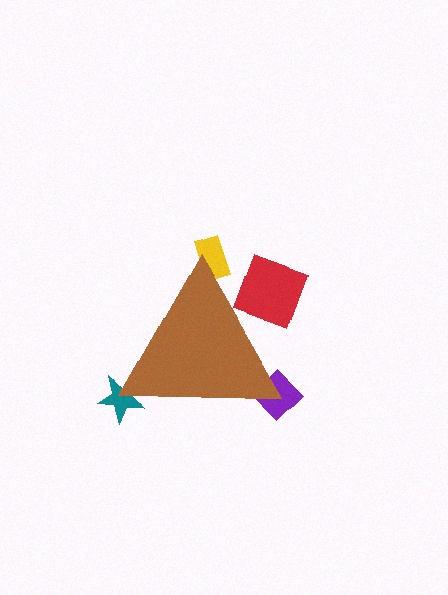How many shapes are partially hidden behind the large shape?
4 shapes are partially hidden.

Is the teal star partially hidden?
Yes, the teal star is partially hidden behind the brown triangle.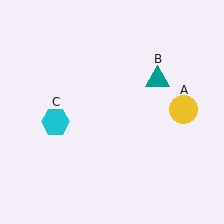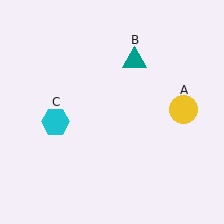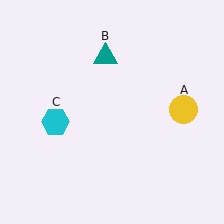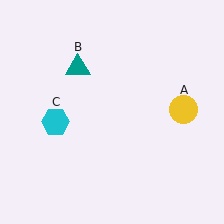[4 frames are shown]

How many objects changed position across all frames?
1 object changed position: teal triangle (object B).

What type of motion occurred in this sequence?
The teal triangle (object B) rotated counterclockwise around the center of the scene.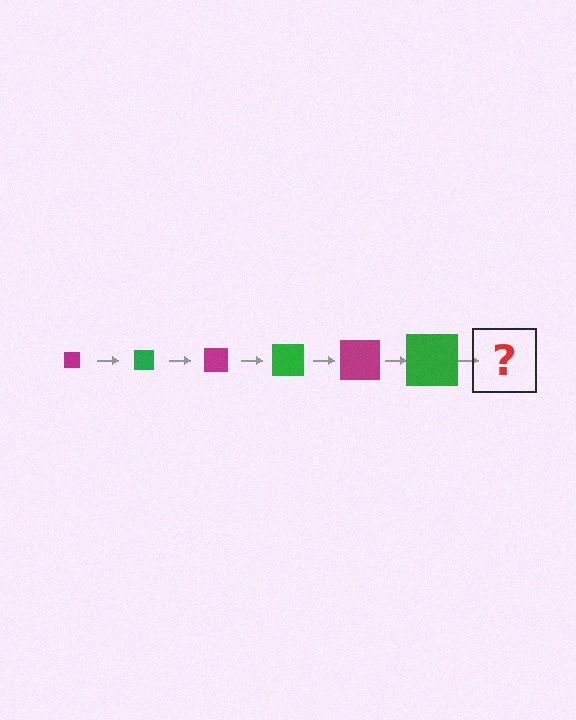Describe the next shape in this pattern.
It should be a magenta square, larger than the previous one.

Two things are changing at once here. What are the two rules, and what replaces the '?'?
The two rules are that the square grows larger each step and the color cycles through magenta and green. The '?' should be a magenta square, larger than the previous one.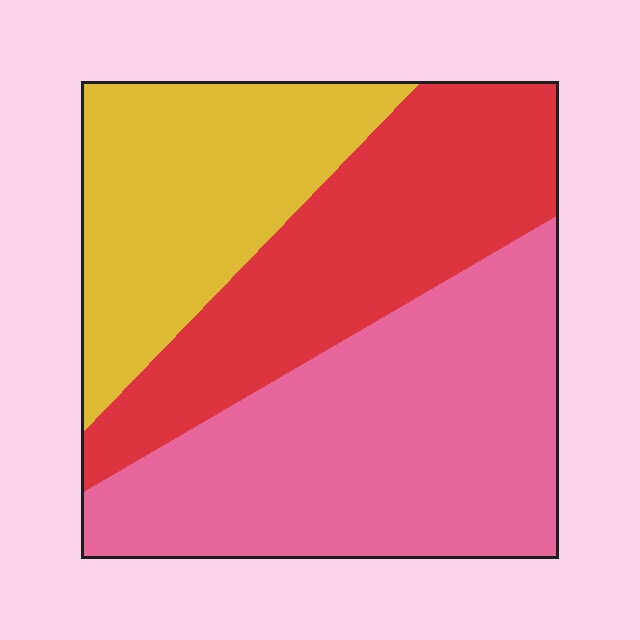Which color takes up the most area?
Pink, at roughly 45%.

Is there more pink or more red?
Pink.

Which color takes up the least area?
Yellow, at roughly 25%.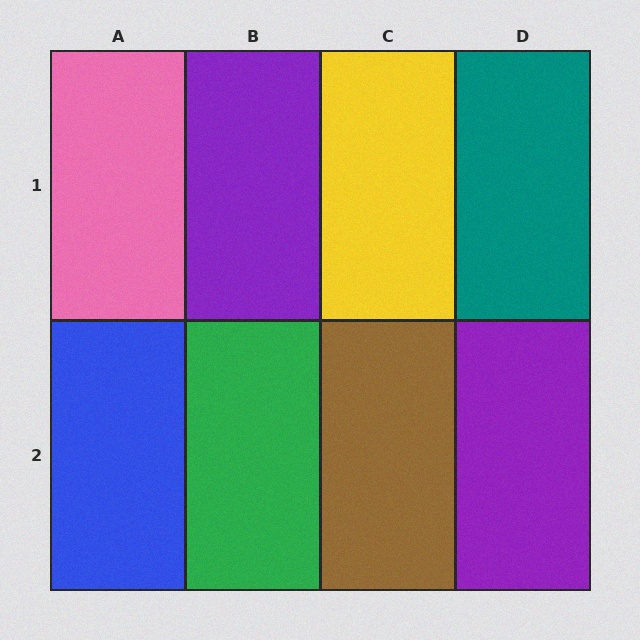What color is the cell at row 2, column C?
Brown.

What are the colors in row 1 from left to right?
Pink, purple, yellow, teal.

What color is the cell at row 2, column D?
Purple.